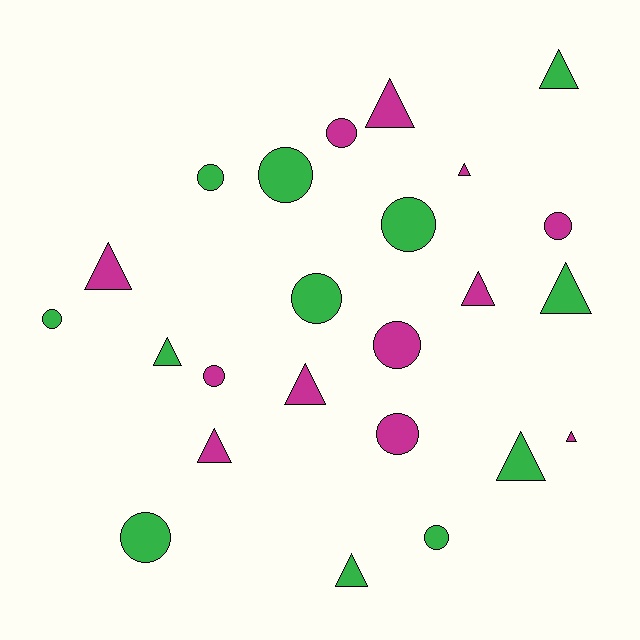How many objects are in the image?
There are 24 objects.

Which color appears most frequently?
Magenta, with 12 objects.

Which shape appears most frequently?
Triangle, with 12 objects.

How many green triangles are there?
There are 5 green triangles.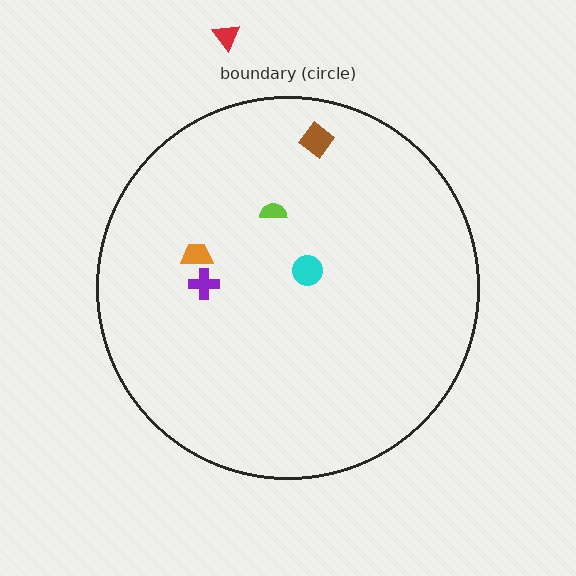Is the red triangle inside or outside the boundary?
Outside.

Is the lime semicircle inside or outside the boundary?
Inside.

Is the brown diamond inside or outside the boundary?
Inside.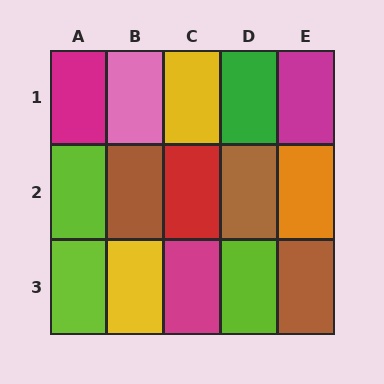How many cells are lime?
3 cells are lime.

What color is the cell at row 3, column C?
Magenta.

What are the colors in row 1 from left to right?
Magenta, pink, yellow, green, magenta.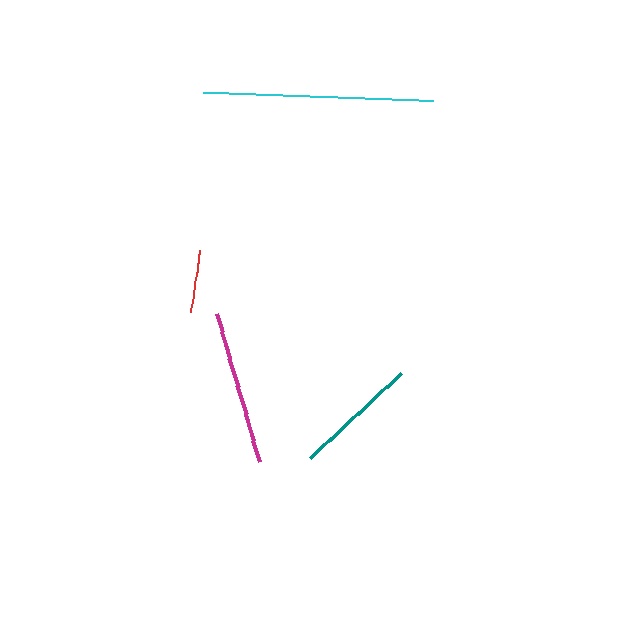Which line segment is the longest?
The cyan line is the longest at approximately 230 pixels.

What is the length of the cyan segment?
The cyan segment is approximately 230 pixels long.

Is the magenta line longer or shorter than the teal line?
The magenta line is longer than the teal line.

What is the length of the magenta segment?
The magenta segment is approximately 154 pixels long.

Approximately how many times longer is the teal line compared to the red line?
The teal line is approximately 2.0 times the length of the red line.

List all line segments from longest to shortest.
From longest to shortest: cyan, magenta, teal, red.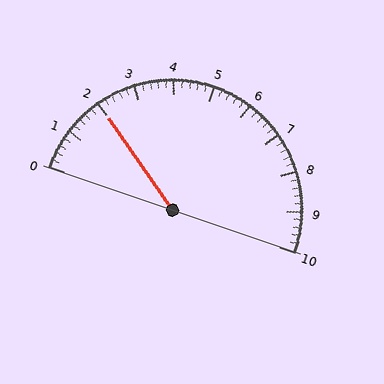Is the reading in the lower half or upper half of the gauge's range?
The reading is in the lower half of the range (0 to 10).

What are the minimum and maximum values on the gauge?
The gauge ranges from 0 to 10.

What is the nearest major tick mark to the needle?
The nearest major tick mark is 2.